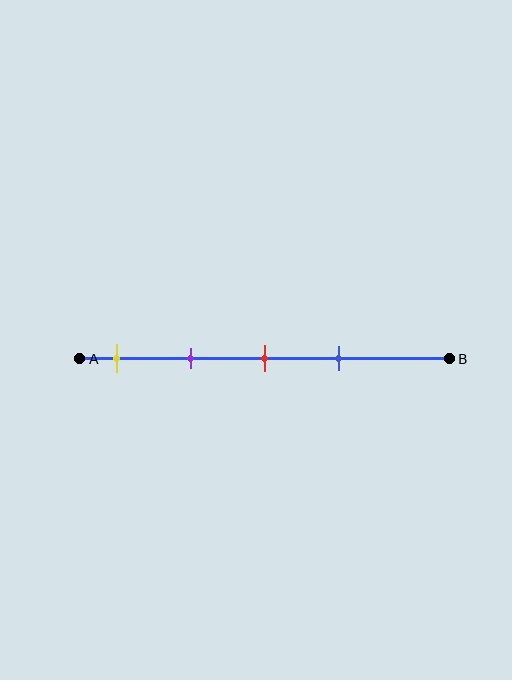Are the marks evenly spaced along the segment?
Yes, the marks are approximately evenly spaced.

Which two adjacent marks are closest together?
The red and blue marks are the closest adjacent pair.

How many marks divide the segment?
There are 4 marks dividing the segment.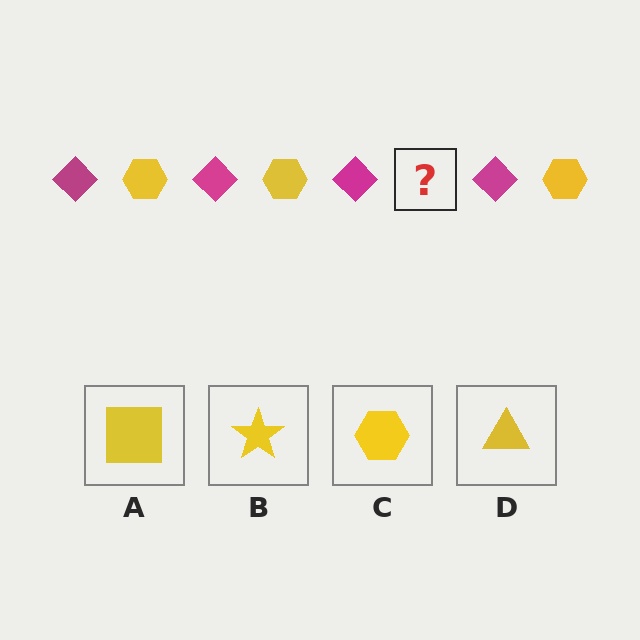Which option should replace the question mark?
Option C.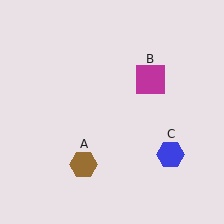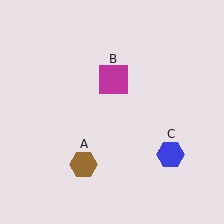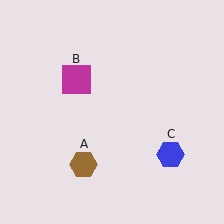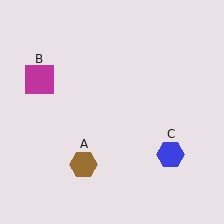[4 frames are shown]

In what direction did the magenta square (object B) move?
The magenta square (object B) moved left.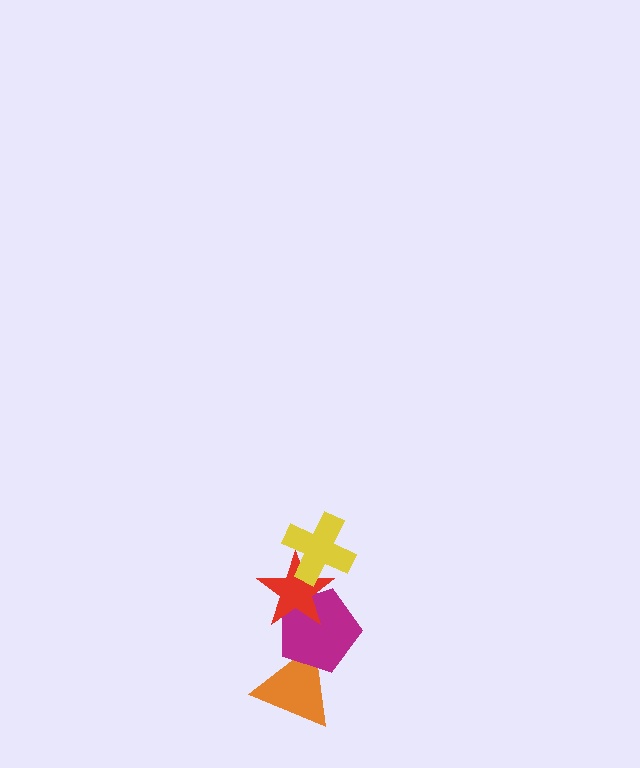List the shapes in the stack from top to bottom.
From top to bottom: the yellow cross, the red star, the magenta pentagon, the orange triangle.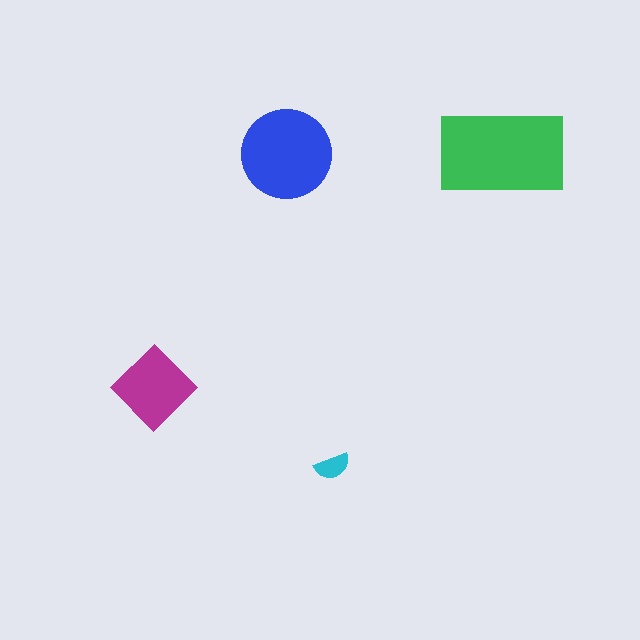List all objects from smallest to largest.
The cyan semicircle, the magenta diamond, the blue circle, the green rectangle.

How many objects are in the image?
There are 4 objects in the image.